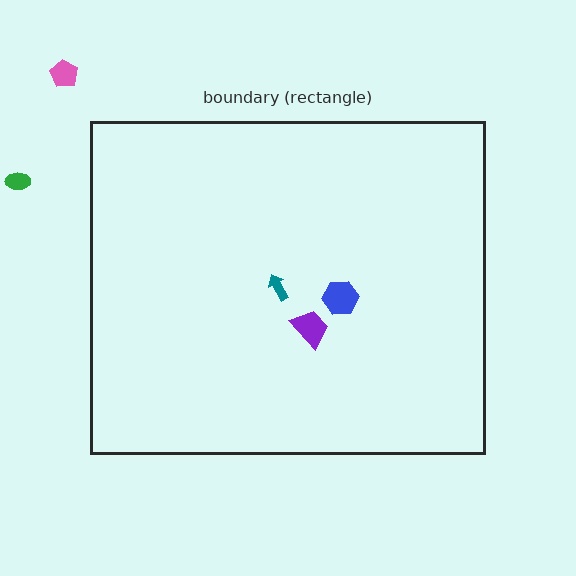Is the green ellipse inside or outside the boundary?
Outside.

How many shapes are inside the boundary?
3 inside, 2 outside.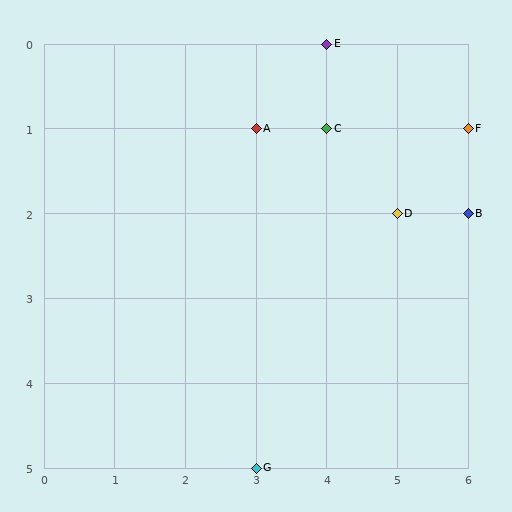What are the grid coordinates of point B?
Point B is at grid coordinates (6, 2).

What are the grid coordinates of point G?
Point G is at grid coordinates (3, 5).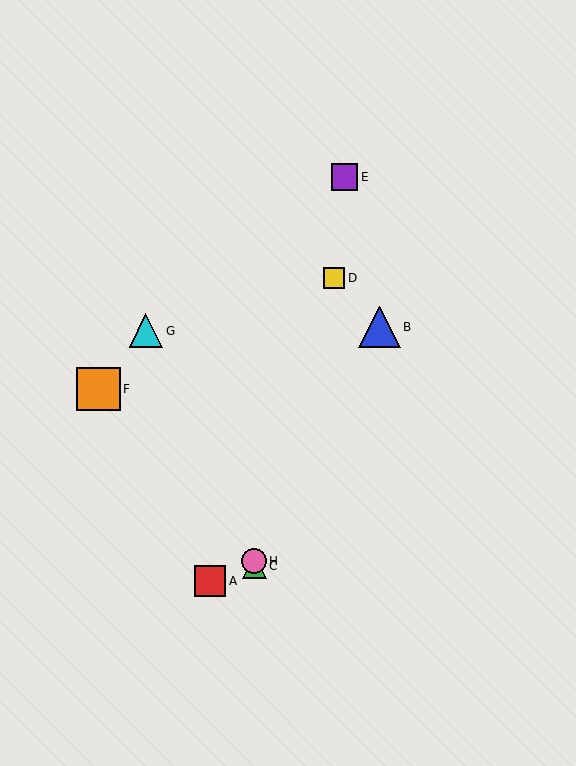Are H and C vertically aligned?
Yes, both are at x≈254.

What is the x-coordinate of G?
Object G is at x≈146.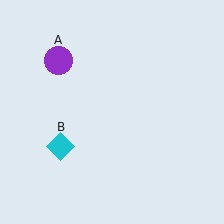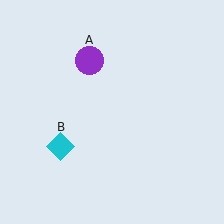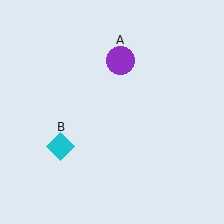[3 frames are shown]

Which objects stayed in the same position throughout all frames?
Cyan diamond (object B) remained stationary.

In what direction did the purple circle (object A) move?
The purple circle (object A) moved right.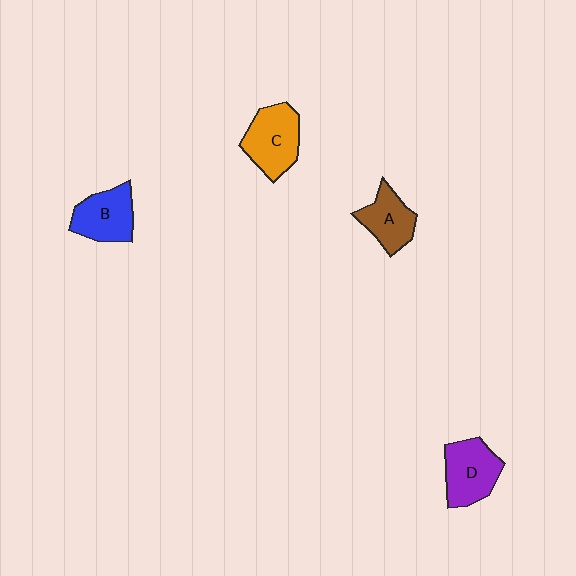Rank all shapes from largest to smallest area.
From largest to smallest: C (orange), D (purple), B (blue), A (brown).